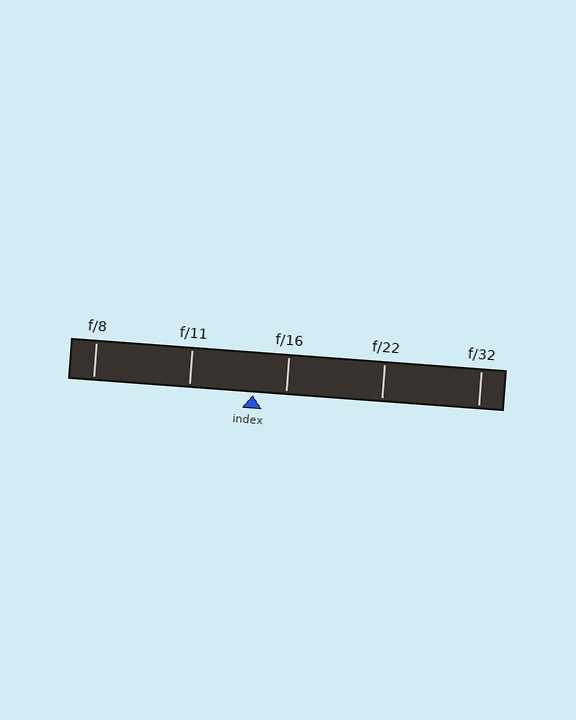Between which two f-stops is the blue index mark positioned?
The index mark is between f/11 and f/16.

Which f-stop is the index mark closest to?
The index mark is closest to f/16.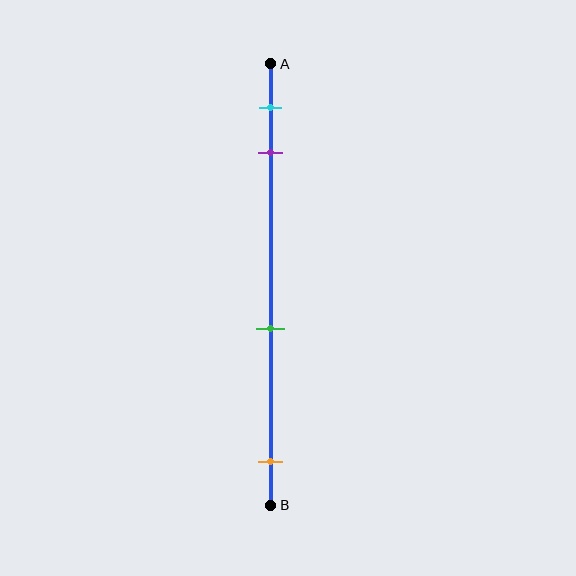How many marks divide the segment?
There are 4 marks dividing the segment.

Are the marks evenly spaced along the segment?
No, the marks are not evenly spaced.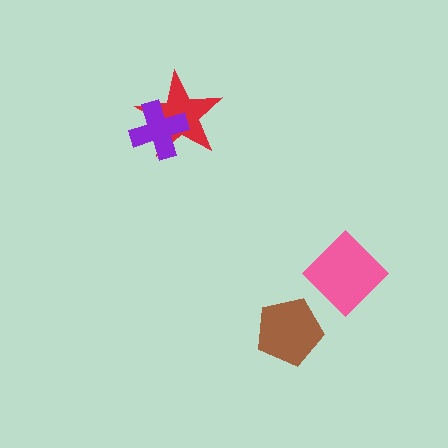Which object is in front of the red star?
The purple cross is in front of the red star.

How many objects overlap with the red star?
1 object overlaps with the red star.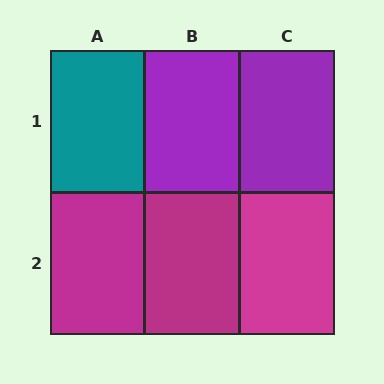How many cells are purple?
2 cells are purple.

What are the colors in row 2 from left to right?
Magenta, magenta, magenta.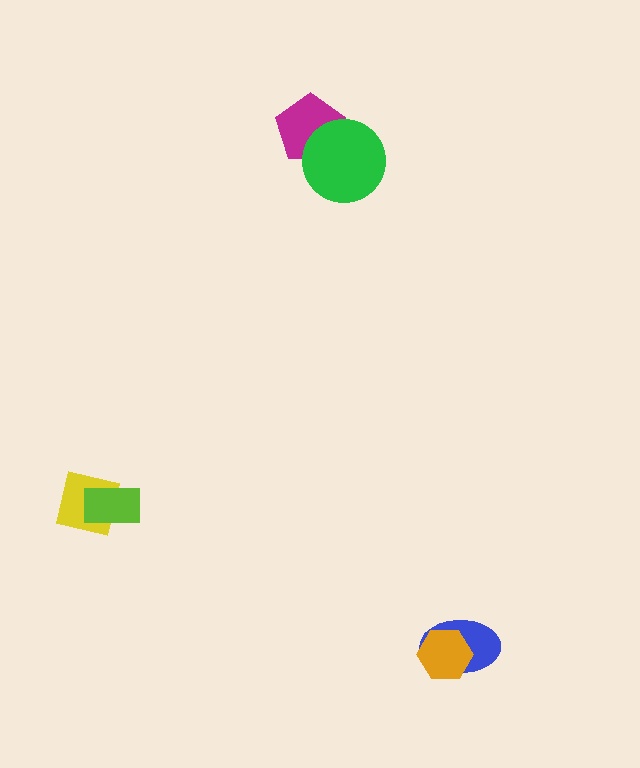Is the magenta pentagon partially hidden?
Yes, it is partially covered by another shape.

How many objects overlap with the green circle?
1 object overlaps with the green circle.